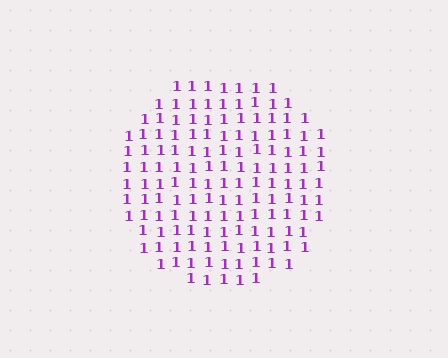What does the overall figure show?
The overall figure shows a circle.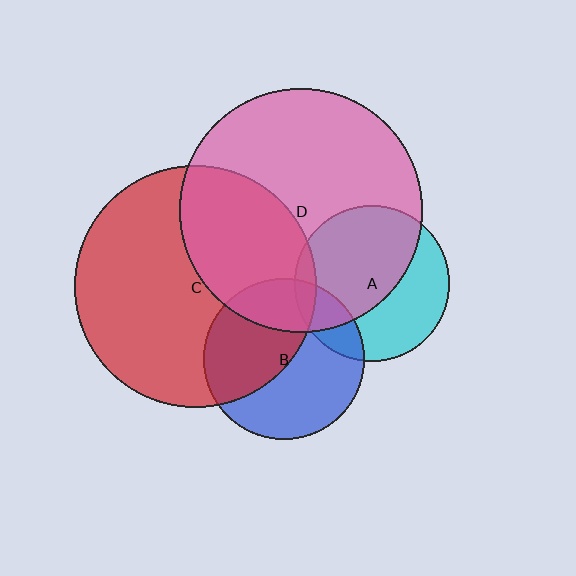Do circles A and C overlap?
Yes.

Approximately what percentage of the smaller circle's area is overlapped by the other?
Approximately 5%.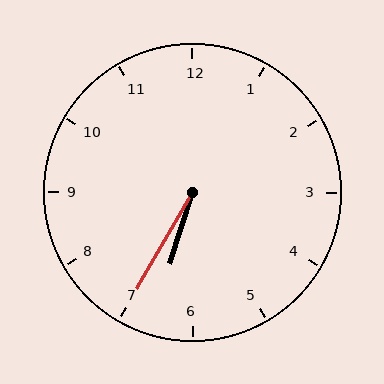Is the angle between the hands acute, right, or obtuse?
It is acute.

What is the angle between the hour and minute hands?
Approximately 12 degrees.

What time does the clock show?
6:35.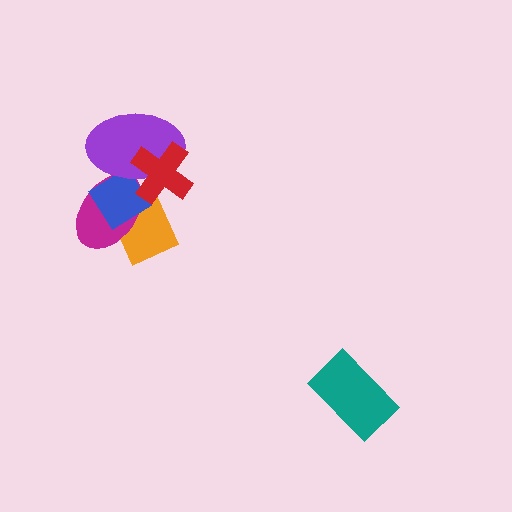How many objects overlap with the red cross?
4 objects overlap with the red cross.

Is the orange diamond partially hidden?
Yes, it is partially covered by another shape.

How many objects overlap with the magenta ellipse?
4 objects overlap with the magenta ellipse.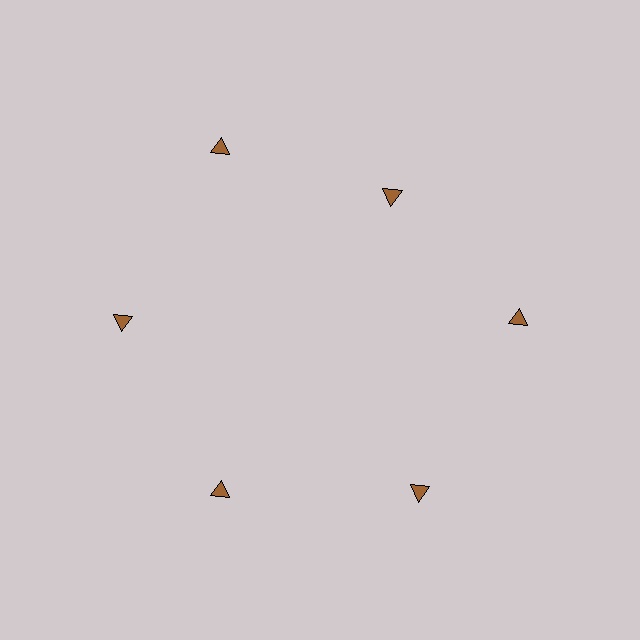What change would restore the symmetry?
The symmetry would be restored by moving it outward, back onto the ring so that all 6 triangles sit at equal angles and equal distance from the center.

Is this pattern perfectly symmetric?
No. The 6 brown triangles are arranged in a ring, but one element near the 1 o'clock position is pulled inward toward the center, breaking the 6-fold rotational symmetry.